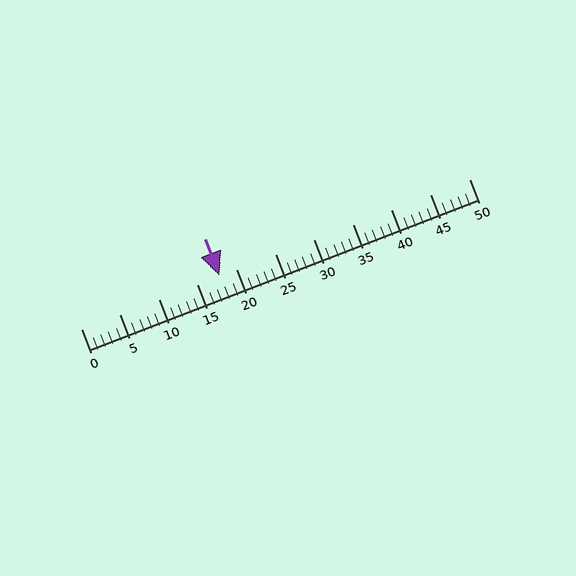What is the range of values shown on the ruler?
The ruler shows values from 0 to 50.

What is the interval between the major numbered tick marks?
The major tick marks are spaced 5 units apart.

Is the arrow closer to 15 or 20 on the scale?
The arrow is closer to 20.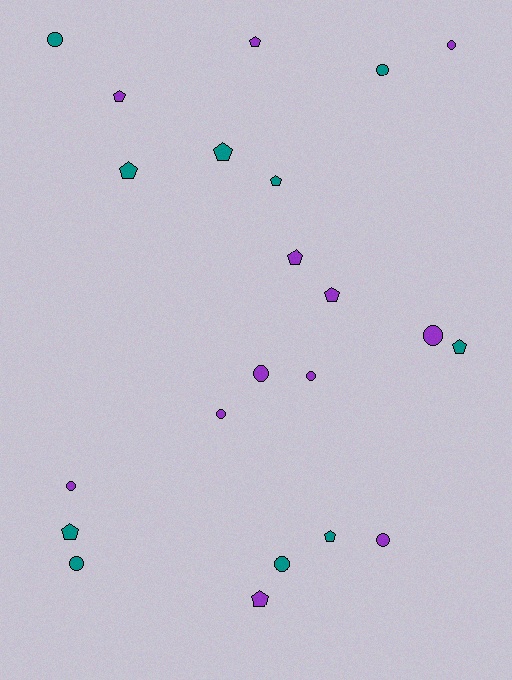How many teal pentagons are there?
There are 6 teal pentagons.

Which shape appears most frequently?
Circle, with 11 objects.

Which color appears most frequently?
Purple, with 12 objects.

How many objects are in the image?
There are 22 objects.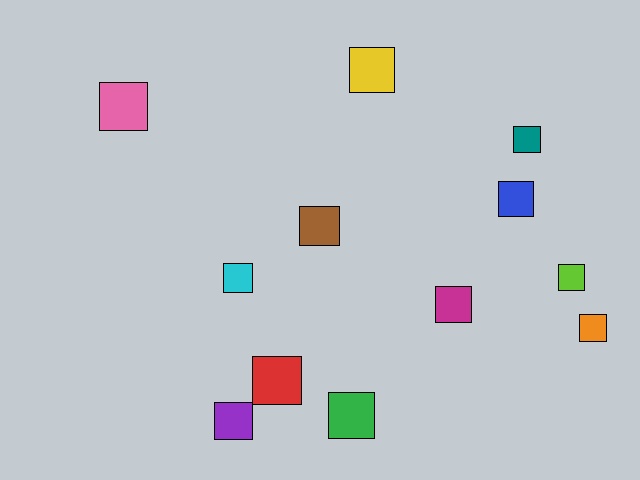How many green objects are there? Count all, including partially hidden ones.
There is 1 green object.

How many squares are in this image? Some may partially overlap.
There are 12 squares.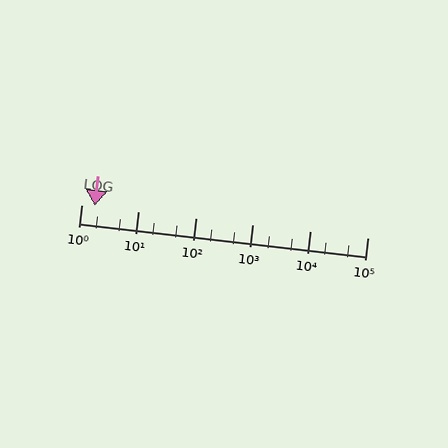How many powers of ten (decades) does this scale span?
The scale spans 5 decades, from 1 to 100000.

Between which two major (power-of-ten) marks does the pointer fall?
The pointer is between 1 and 10.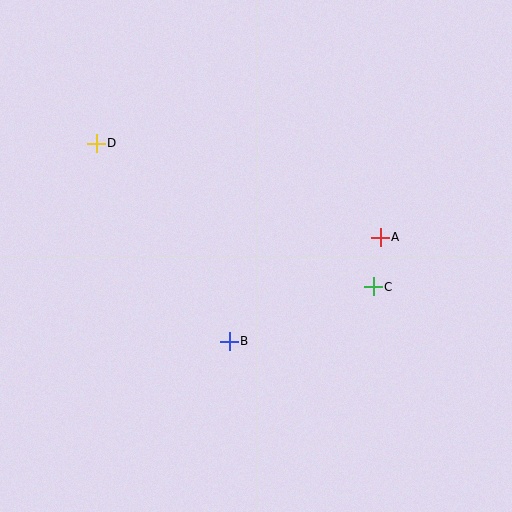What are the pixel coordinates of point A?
Point A is at (380, 237).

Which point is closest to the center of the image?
Point B at (229, 341) is closest to the center.